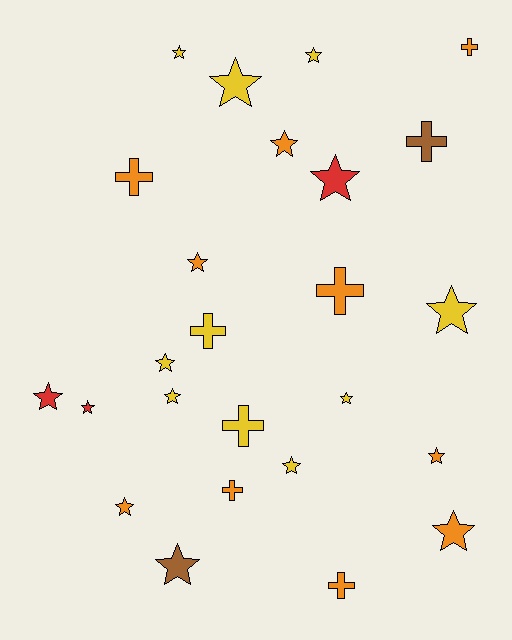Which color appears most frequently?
Orange, with 10 objects.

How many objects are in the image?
There are 25 objects.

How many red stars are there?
There are 3 red stars.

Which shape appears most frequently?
Star, with 17 objects.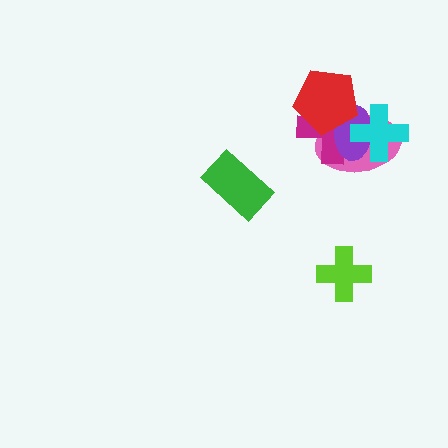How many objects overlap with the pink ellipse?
4 objects overlap with the pink ellipse.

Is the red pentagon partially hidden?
No, no other shape covers it.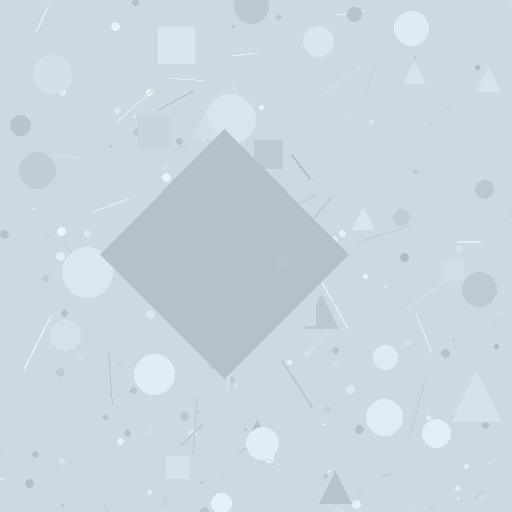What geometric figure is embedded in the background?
A diamond is embedded in the background.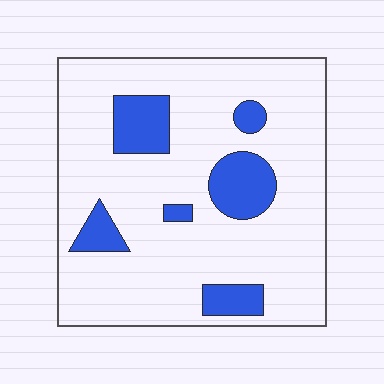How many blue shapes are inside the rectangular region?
6.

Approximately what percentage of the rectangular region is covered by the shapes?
Approximately 15%.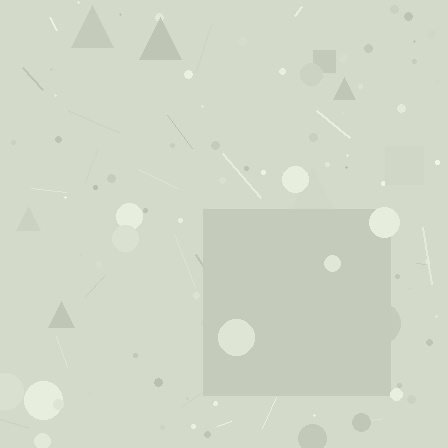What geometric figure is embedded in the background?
A square is embedded in the background.